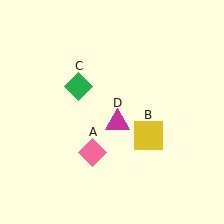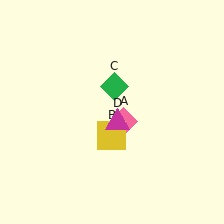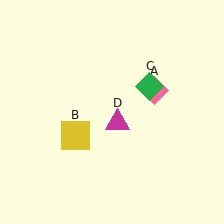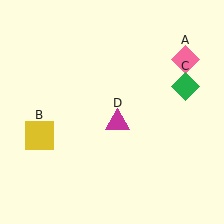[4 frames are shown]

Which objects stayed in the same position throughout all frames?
Magenta triangle (object D) remained stationary.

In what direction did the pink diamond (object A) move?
The pink diamond (object A) moved up and to the right.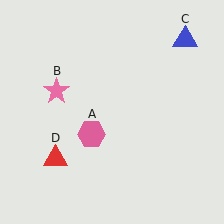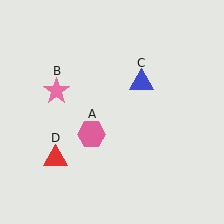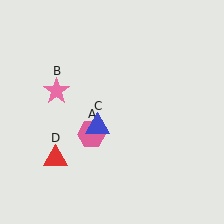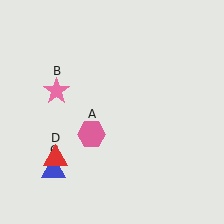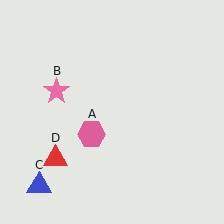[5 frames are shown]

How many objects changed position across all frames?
1 object changed position: blue triangle (object C).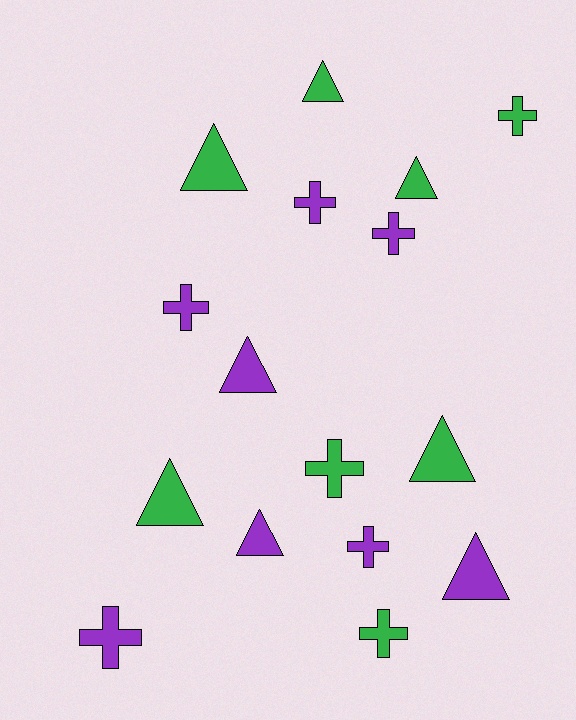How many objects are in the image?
There are 16 objects.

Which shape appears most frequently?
Cross, with 8 objects.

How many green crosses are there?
There are 3 green crosses.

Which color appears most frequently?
Green, with 8 objects.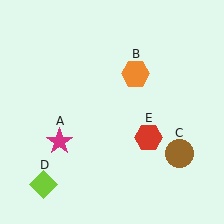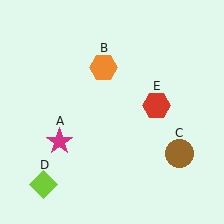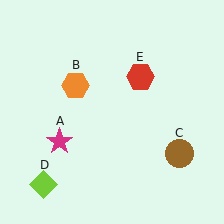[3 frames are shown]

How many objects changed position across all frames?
2 objects changed position: orange hexagon (object B), red hexagon (object E).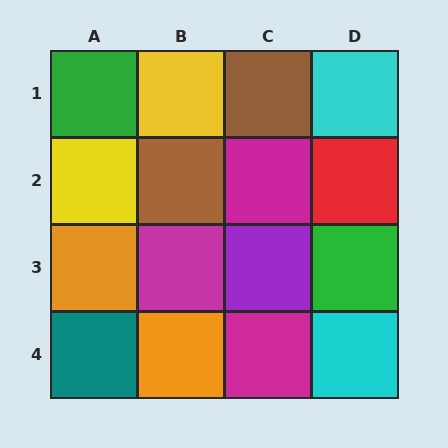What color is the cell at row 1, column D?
Cyan.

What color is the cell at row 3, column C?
Purple.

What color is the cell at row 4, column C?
Magenta.